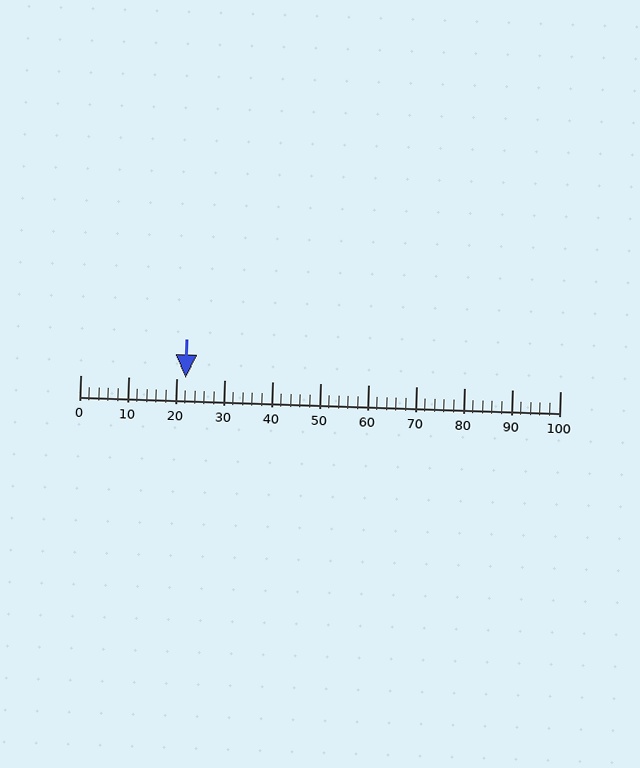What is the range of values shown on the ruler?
The ruler shows values from 0 to 100.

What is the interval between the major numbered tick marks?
The major tick marks are spaced 10 units apart.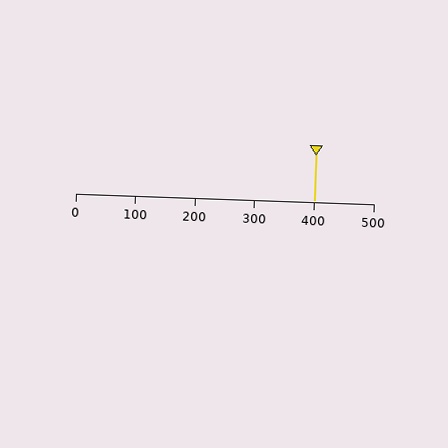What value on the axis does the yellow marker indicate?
The marker indicates approximately 400.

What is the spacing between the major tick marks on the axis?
The major ticks are spaced 100 apart.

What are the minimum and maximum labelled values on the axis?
The axis runs from 0 to 500.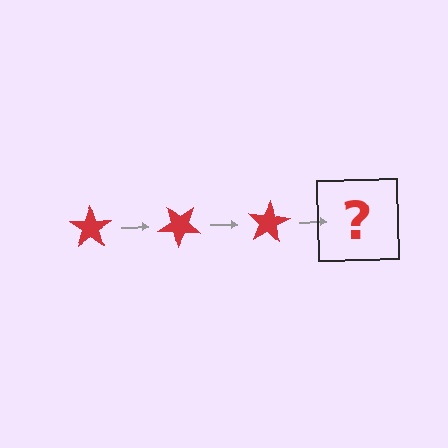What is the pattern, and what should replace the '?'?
The pattern is that the star rotates 40 degrees each step. The '?' should be a red star rotated 120 degrees.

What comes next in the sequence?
The next element should be a red star rotated 120 degrees.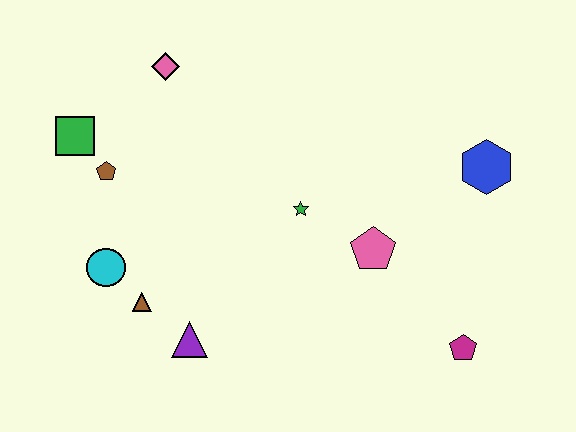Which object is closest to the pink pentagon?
The green star is closest to the pink pentagon.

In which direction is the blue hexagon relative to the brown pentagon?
The blue hexagon is to the right of the brown pentagon.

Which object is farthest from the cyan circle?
The blue hexagon is farthest from the cyan circle.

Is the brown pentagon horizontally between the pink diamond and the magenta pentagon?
No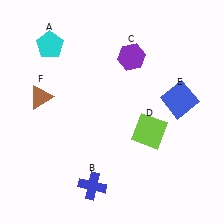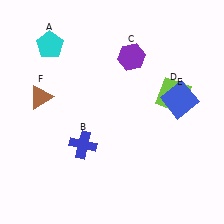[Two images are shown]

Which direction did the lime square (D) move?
The lime square (D) moved up.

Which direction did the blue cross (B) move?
The blue cross (B) moved up.